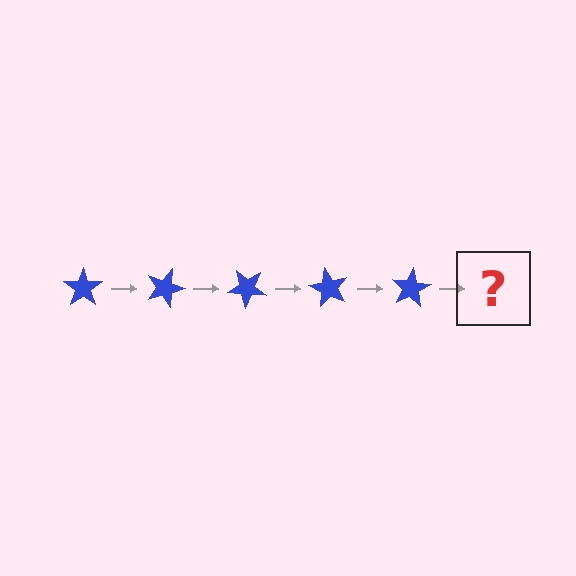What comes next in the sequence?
The next element should be a blue star rotated 100 degrees.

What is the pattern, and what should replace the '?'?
The pattern is that the star rotates 20 degrees each step. The '?' should be a blue star rotated 100 degrees.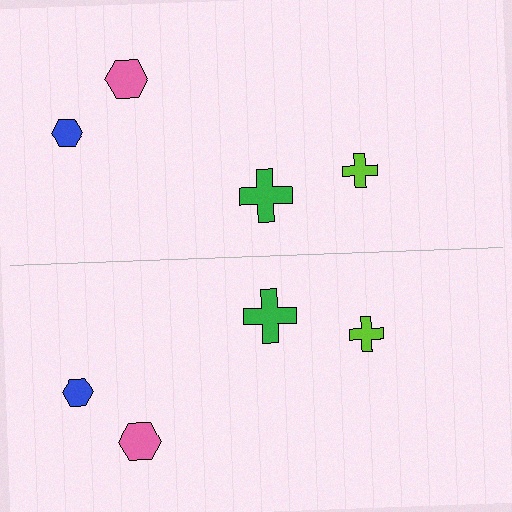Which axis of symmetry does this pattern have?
The pattern has a horizontal axis of symmetry running through the center of the image.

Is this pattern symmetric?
Yes, this pattern has bilateral (reflection) symmetry.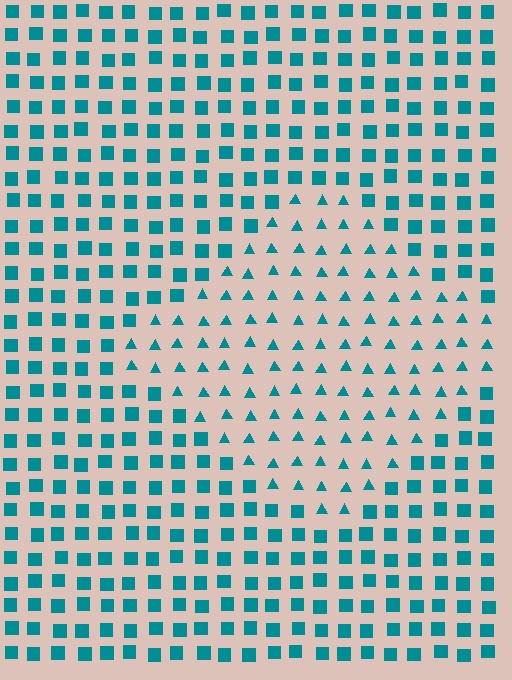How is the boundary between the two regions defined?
The boundary is defined by a change in element shape: triangles inside vs. squares outside. All elements share the same color and spacing.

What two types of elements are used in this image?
The image uses triangles inside the diamond region and squares outside it.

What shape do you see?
I see a diamond.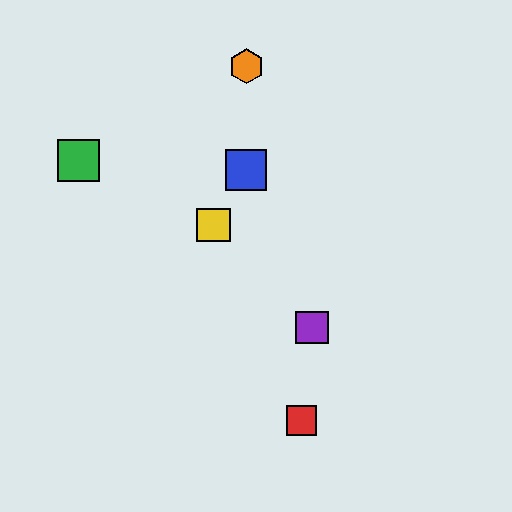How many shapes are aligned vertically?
2 shapes (the blue square, the orange hexagon) are aligned vertically.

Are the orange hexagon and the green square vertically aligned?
No, the orange hexagon is at x≈246 and the green square is at x≈79.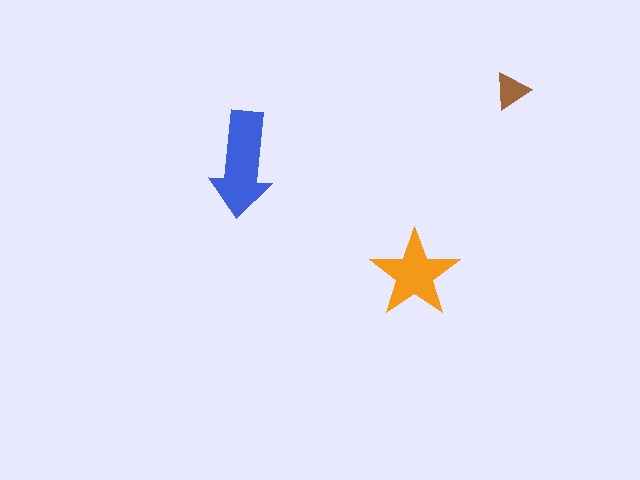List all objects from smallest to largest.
The brown triangle, the orange star, the blue arrow.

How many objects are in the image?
There are 3 objects in the image.